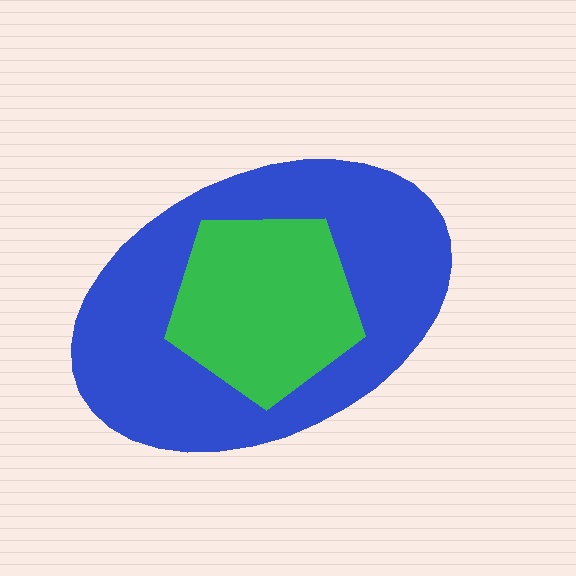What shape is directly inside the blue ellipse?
The green pentagon.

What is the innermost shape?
The green pentagon.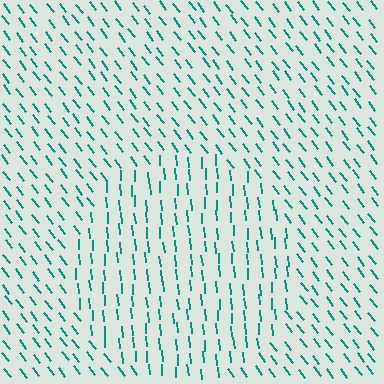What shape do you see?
I see a circle.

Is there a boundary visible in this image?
Yes, there is a texture boundary formed by a change in line orientation.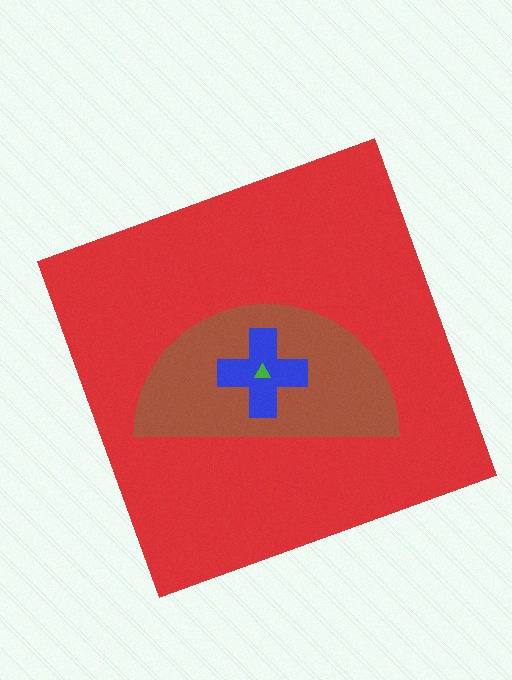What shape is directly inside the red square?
The brown semicircle.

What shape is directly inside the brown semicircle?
The blue cross.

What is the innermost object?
The green triangle.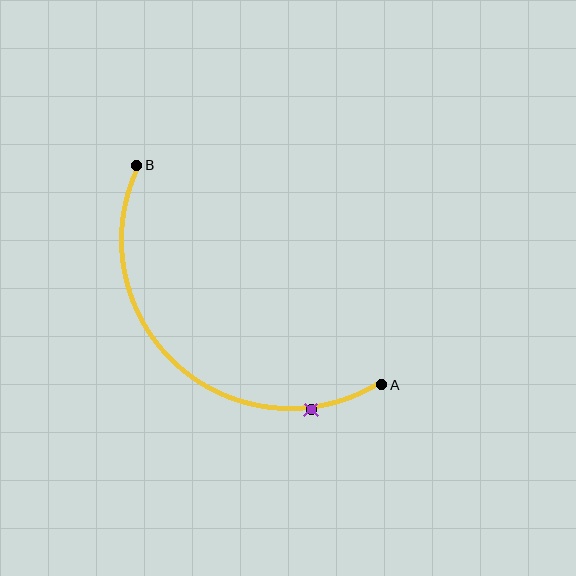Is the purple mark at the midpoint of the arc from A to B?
No. The purple mark lies on the arc but is closer to endpoint A. The arc midpoint would be at the point on the curve equidistant along the arc from both A and B.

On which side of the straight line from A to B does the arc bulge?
The arc bulges below and to the left of the straight line connecting A and B.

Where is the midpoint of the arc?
The arc midpoint is the point on the curve farthest from the straight line joining A and B. It sits below and to the left of that line.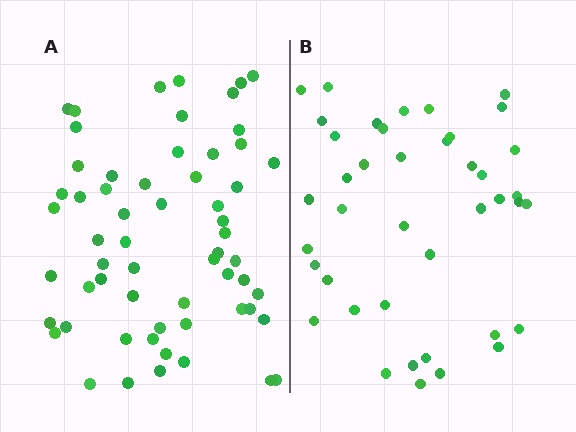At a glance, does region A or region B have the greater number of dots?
Region A (the left region) has more dots.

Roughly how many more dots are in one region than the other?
Region A has approximately 20 more dots than region B.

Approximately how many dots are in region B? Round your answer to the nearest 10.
About 40 dots. (The exact count is 41, which rounds to 40.)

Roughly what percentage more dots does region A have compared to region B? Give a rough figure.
About 45% more.